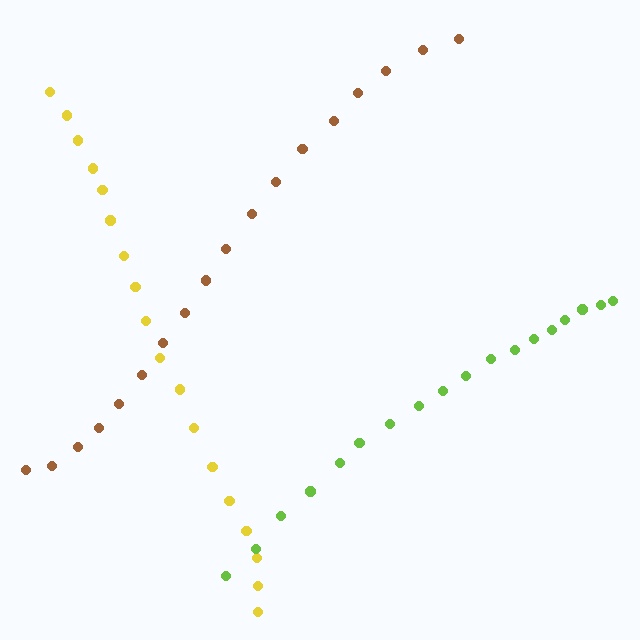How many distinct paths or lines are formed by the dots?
There are 3 distinct paths.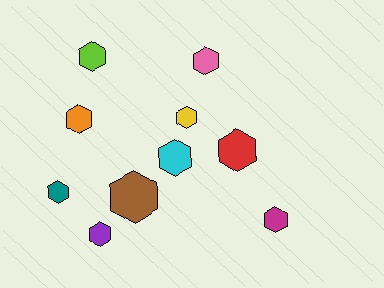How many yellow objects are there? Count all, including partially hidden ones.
There is 1 yellow object.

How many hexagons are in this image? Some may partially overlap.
There are 10 hexagons.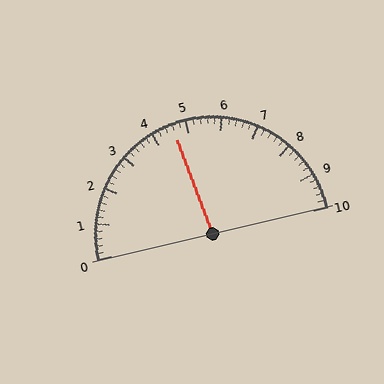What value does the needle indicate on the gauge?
The needle indicates approximately 4.6.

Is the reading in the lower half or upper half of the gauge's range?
The reading is in the lower half of the range (0 to 10).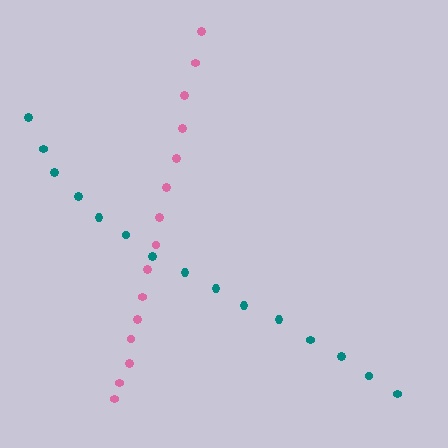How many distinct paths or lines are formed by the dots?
There are 2 distinct paths.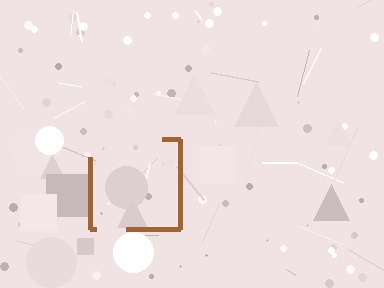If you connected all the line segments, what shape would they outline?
They would outline a square.